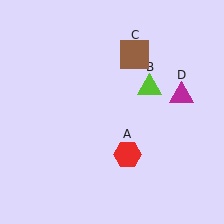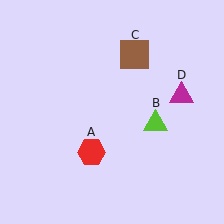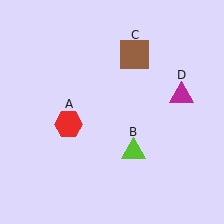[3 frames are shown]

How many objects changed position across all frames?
2 objects changed position: red hexagon (object A), lime triangle (object B).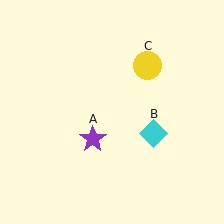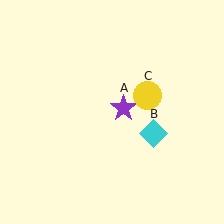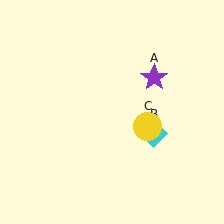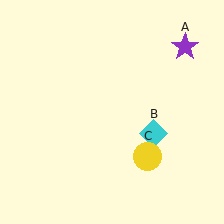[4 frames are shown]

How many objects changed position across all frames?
2 objects changed position: purple star (object A), yellow circle (object C).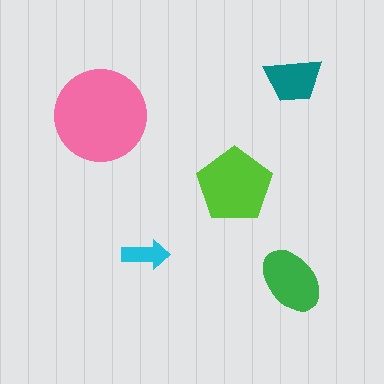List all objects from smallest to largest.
The cyan arrow, the teal trapezoid, the green ellipse, the lime pentagon, the pink circle.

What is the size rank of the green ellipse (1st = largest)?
3rd.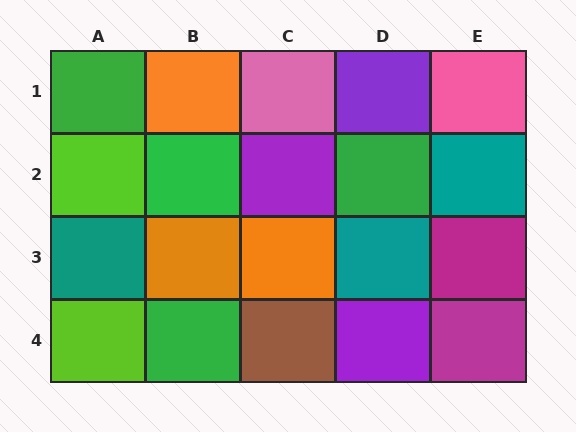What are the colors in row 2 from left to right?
Lime, green, purple, green, teal.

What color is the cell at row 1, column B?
Orange.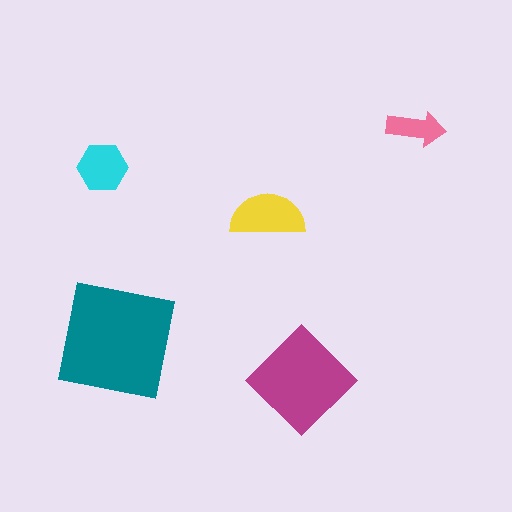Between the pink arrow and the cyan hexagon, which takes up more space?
The cyan hexagon.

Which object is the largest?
The teal square.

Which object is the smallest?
The pink arrow.